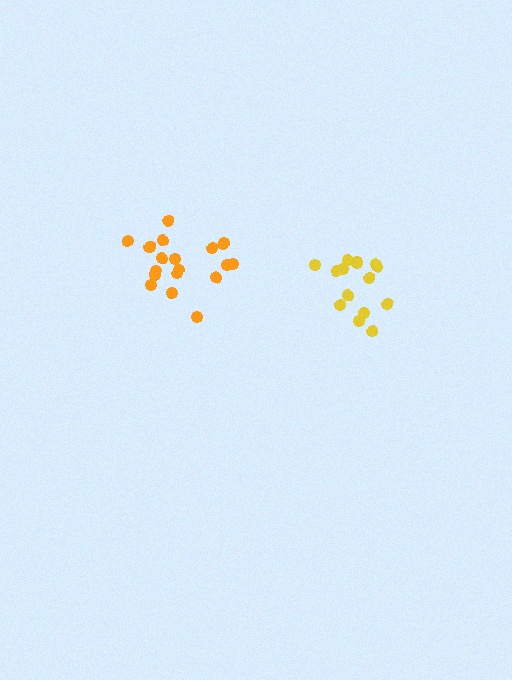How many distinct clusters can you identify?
There are 2 distinct clusters.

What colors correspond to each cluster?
The clusters are colored: yellow, orange.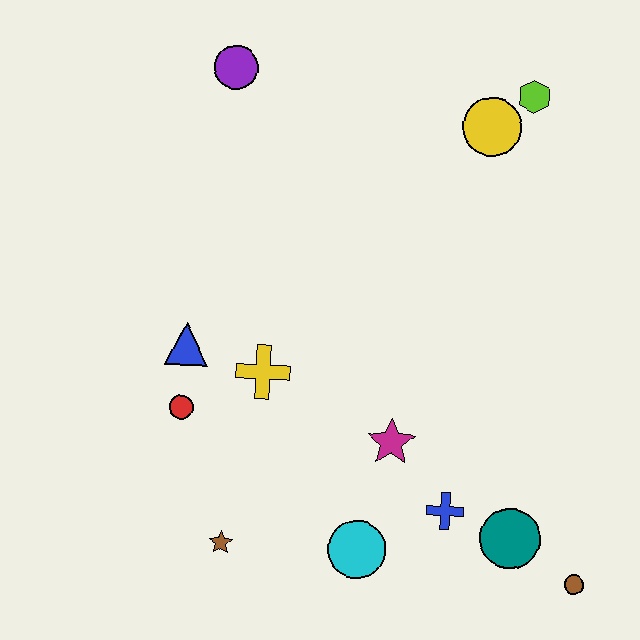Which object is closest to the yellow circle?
The lime hexagon is closest to the yellow circle.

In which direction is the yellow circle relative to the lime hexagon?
The yellow circle is to the left of the lime hexagon.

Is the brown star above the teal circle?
No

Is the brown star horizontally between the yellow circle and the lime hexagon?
No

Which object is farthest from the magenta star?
The purple circle is farthest from the magenta star.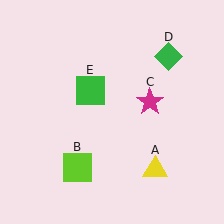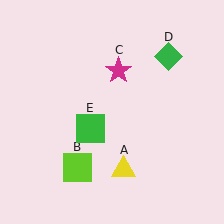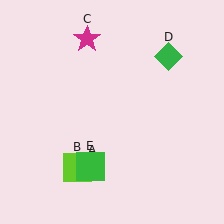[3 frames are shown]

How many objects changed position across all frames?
3 objects changed position: yellow triangle (object A), magenta star (object C), green square (object E).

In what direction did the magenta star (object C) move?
The magenta star (object C) moved up and to the left.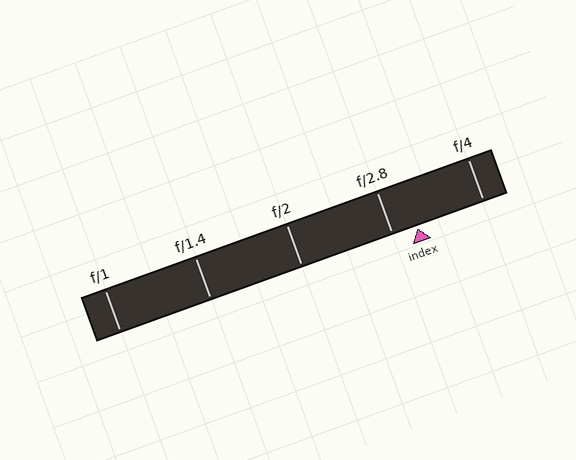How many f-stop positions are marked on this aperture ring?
There are 5 f-stop positions marked.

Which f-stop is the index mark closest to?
The index mark is closest to f/2.8.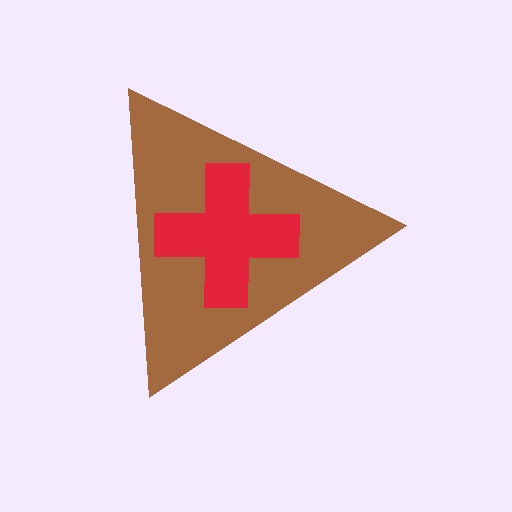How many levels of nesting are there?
2.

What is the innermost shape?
The red cross.